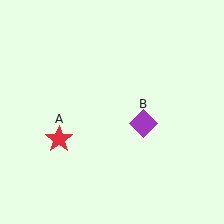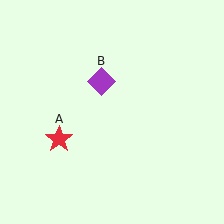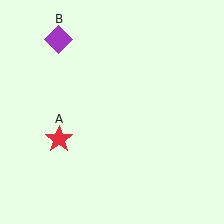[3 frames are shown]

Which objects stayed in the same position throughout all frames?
Red star (object A) remained stationary.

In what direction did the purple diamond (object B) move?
The purple diamond (object B) moved up and to the left.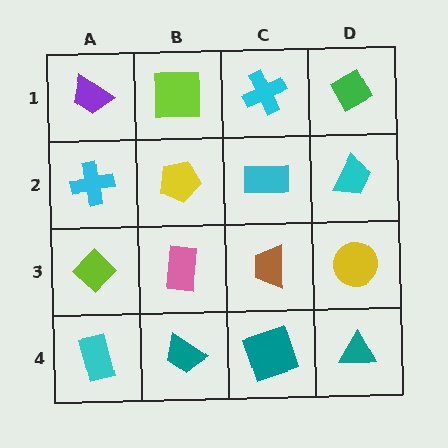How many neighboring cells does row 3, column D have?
3.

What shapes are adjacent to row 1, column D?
A cyan trapezoid (row 2, column D), a cyan cross (row 1, column C).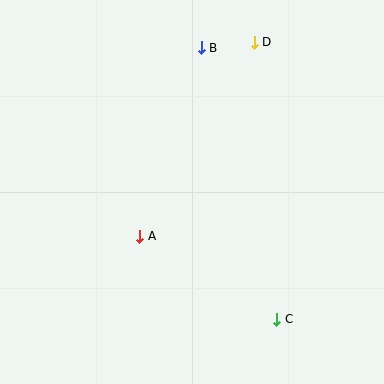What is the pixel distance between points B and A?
The distance between B and A is 198 pixels.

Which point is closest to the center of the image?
Point A at (140, 236) is closest to the center.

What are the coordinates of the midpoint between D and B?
The midpoint between D and B is at (228, 45).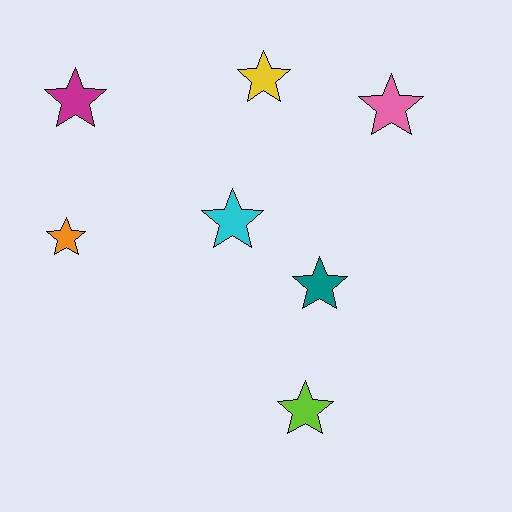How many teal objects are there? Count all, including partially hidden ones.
There is 1 teal object.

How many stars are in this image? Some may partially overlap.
There are 7 stars.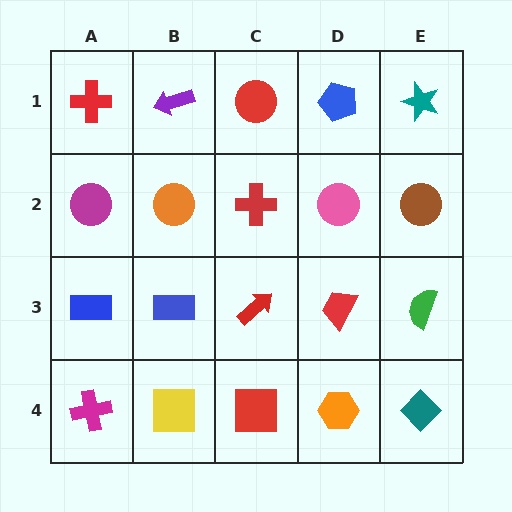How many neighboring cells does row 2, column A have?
3.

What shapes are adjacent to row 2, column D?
A blue pentagon (row 1, column D), a red trapezoid (row 3, column D), a red cross (row 2, column C), a brown circle (row 2, column E).